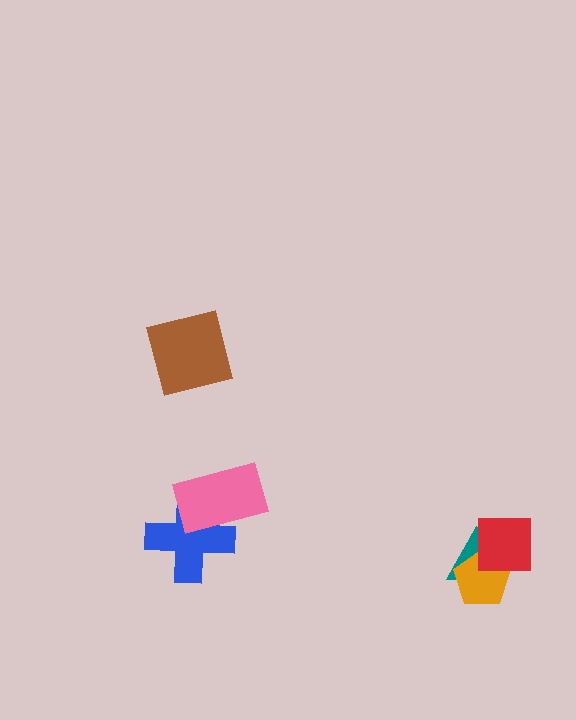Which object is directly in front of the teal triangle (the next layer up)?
The orange pentagon is directly in front of the teal triangle.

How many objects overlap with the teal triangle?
2 objects overlap with the teal triangle.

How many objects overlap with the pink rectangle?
1 object overlaps with the pink rectangle.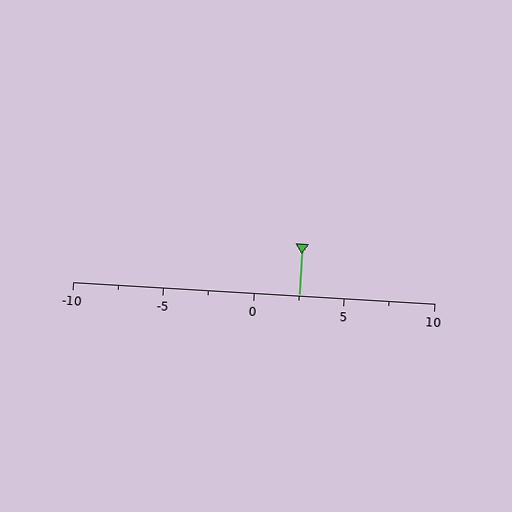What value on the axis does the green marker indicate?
The marker indicates approximately 2.5.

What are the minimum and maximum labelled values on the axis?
The axis runs from -10 to 10.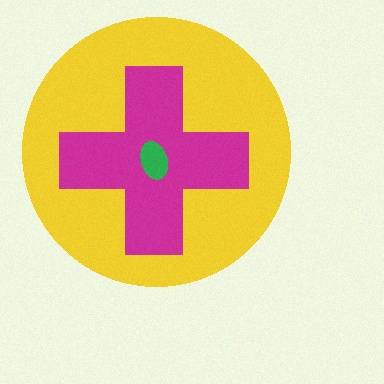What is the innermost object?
The green ellipse.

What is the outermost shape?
The yellow circle.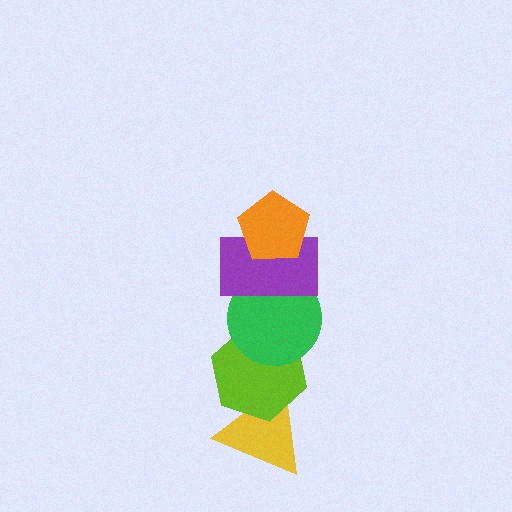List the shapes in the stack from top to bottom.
From top to bottom: the orange pentagon, the purple rectangle, the green circle, the lime hexagon, the yellow triangle.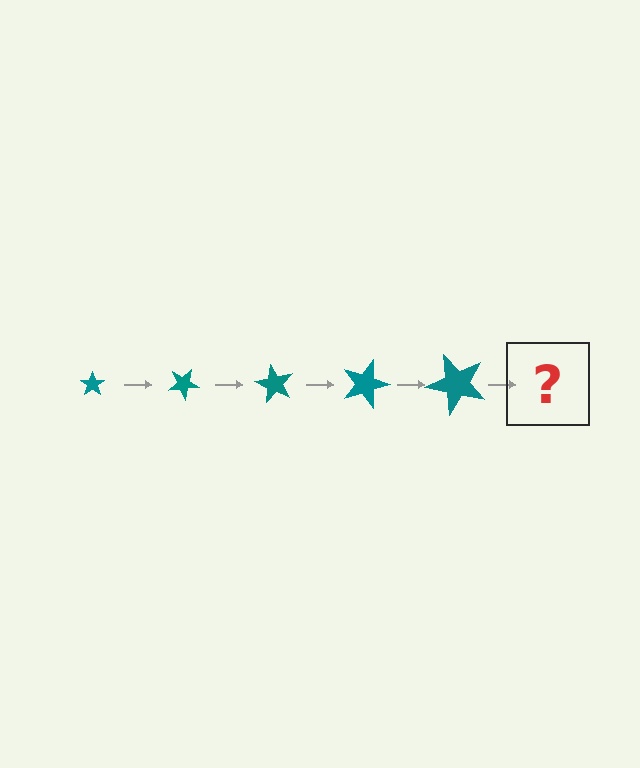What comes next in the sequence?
The next element should be a star, larger than the previous one and rotated 150 degrees from the start.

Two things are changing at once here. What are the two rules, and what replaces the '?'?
The two rules are that the star grows larger each step and it rotates 30 degrees each step. The '?' should be a star, larger than the previous one and rotated 150 degrees from the start.